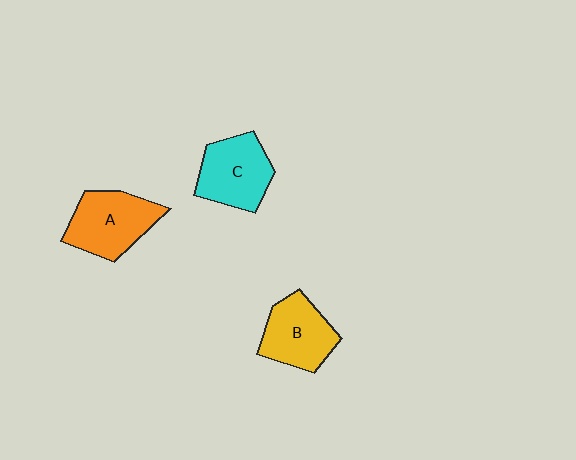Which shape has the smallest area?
Shape B (yellow).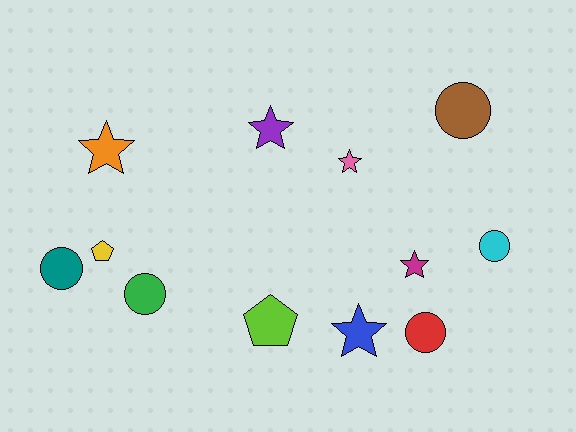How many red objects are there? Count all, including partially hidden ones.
There is 1 red object.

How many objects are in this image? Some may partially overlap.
There are 12 objects.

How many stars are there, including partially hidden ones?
There are 5 stars.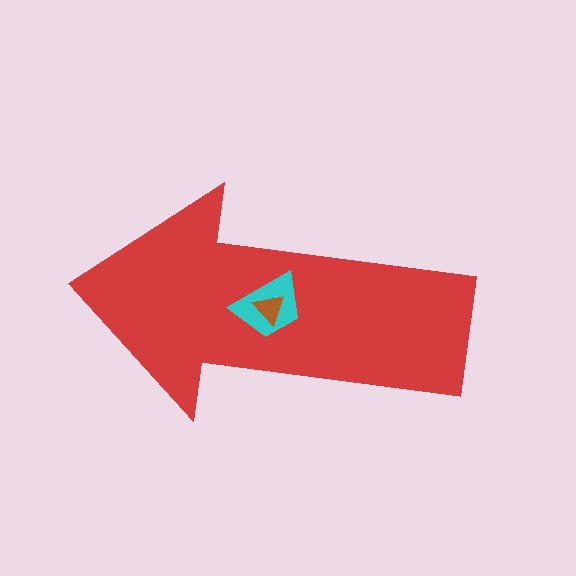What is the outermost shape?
The red arrow.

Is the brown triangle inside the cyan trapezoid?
Yes.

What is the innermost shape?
The brown triangle.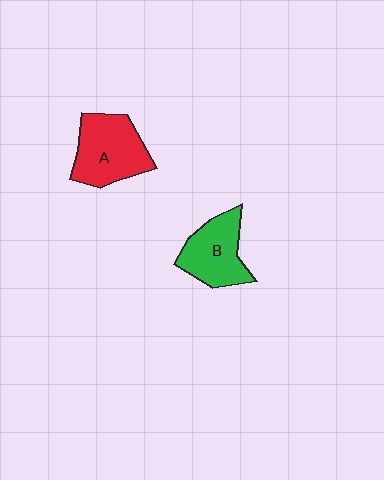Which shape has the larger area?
Shape A (red).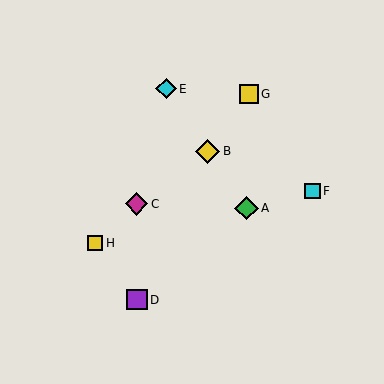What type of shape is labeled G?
Shape G is a yellow square.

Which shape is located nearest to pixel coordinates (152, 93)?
The cyan diamond (labeled E) at (166, 89) is nearest to that location.